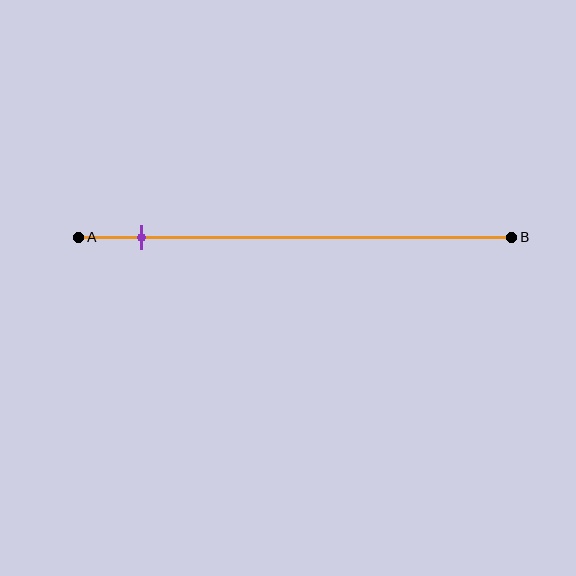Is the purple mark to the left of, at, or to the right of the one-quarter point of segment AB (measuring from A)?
The purple mark is to the left of the one-quarter point of segment AB.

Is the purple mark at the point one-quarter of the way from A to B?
No, the mark is at about 15% from A, not at the 25% one-quarter point.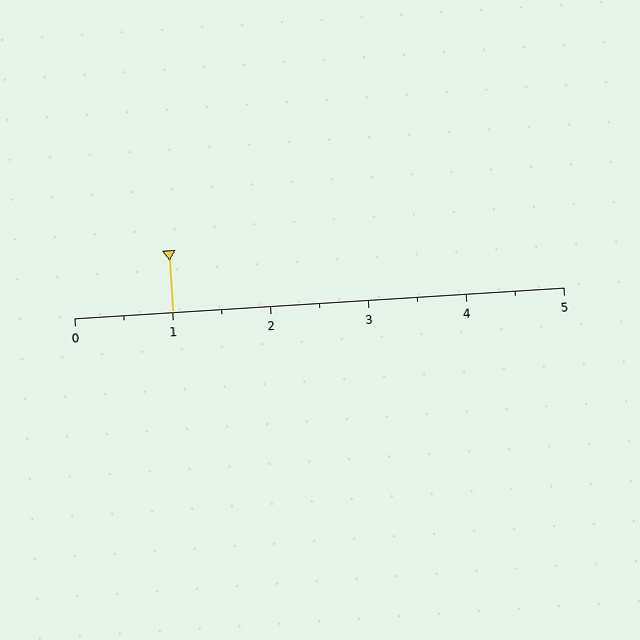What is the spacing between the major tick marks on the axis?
The major ticks are spaced 1 apart.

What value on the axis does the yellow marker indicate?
The marker indicates approximately 1.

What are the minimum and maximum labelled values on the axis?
The axis runs from 0 to 5.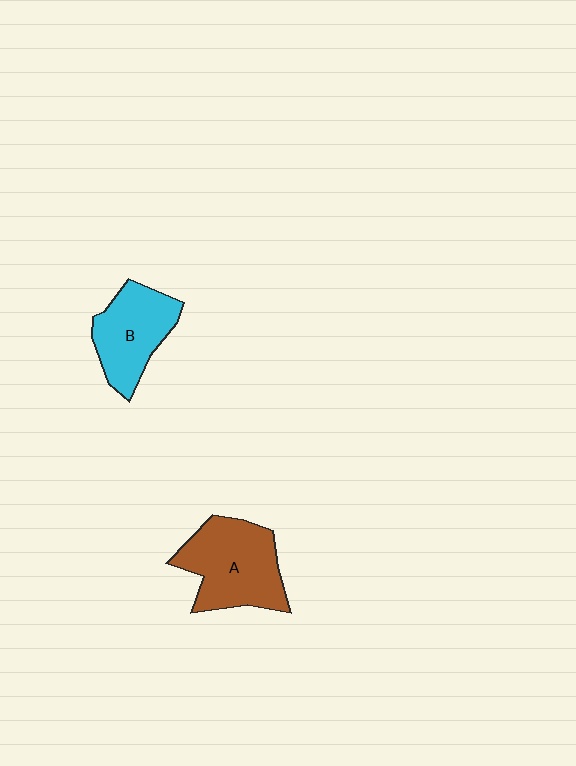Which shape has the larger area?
Shape A (brown).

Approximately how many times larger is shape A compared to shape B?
Approximately 1.3 times.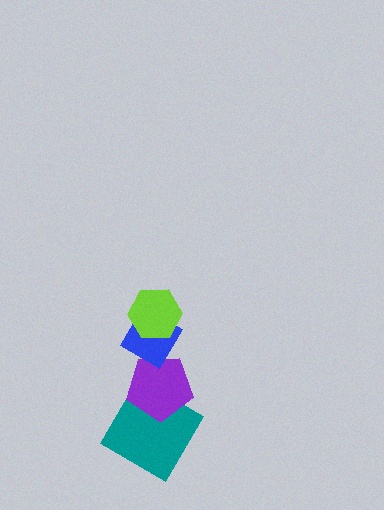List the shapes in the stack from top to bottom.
From top to bottom: the lime hexagon, the blue diamond, the purple pentagon, the teal diamond.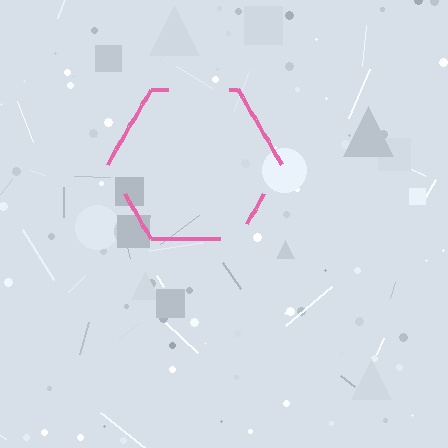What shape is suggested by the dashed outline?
The dashed outline suggests a hexagon.